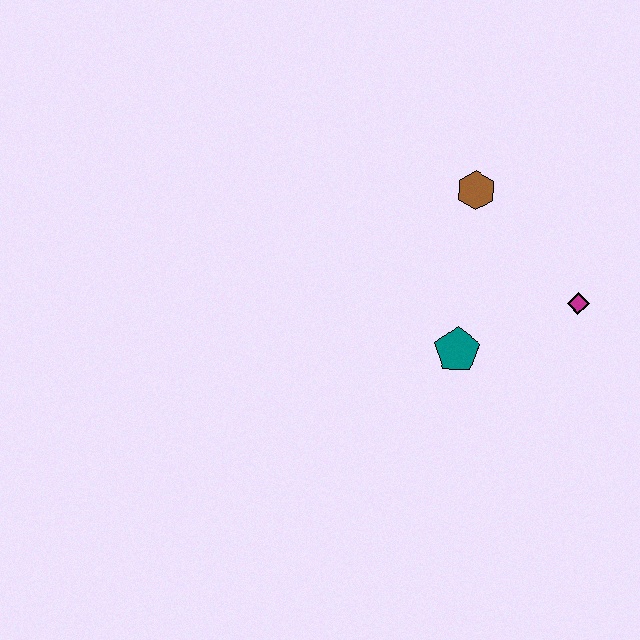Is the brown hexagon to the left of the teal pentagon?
No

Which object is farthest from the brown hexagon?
The teal pentagon is farthest from the brown hexagon.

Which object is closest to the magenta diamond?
The teal pentagon is closest to the magenta diamond.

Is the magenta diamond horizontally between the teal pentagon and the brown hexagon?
No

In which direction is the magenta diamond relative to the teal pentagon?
The magenta diamond is to the right of the teal pentagon.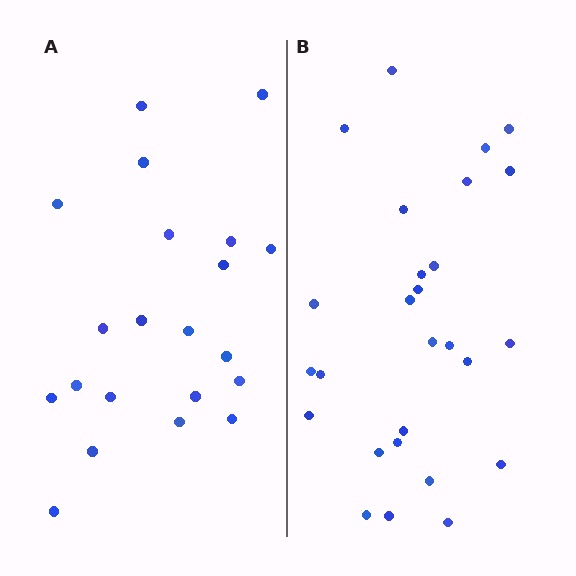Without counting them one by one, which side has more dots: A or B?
Region B (the right region) has more dots.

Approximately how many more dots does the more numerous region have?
Region B has about 6 more dots than region A.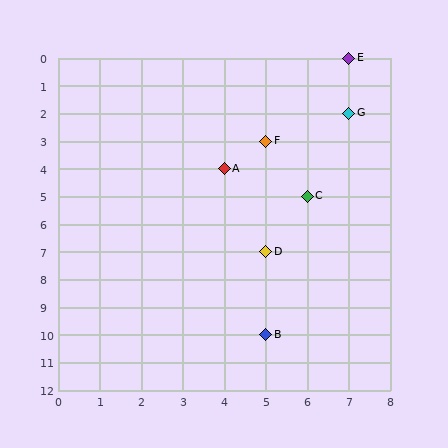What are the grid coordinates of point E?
Point E is at grid coordinates (7, 0).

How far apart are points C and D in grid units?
Points C and D are 1 column and 2 rows apart (about 2.2 grid units diagonally).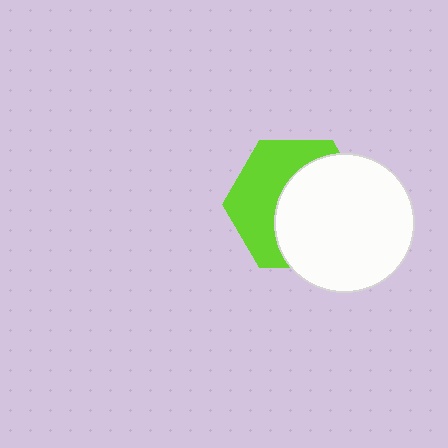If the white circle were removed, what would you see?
You would see the complete lime hexagon.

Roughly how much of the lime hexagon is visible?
About half of it is visible (roughly 45%).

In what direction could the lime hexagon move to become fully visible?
The lime hexagon could move left. That would shift it out from behind the white circle entirely.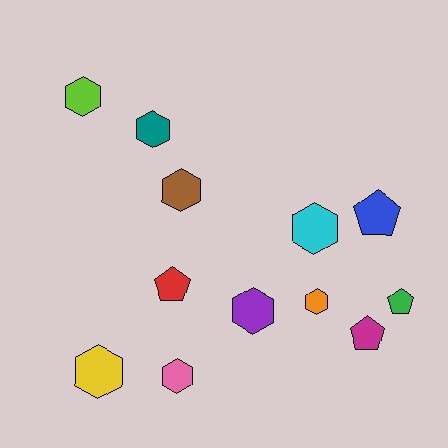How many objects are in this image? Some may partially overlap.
There are 12 objects.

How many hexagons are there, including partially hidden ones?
There are 8 hexagons.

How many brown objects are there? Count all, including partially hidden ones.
There is 1 brown object.